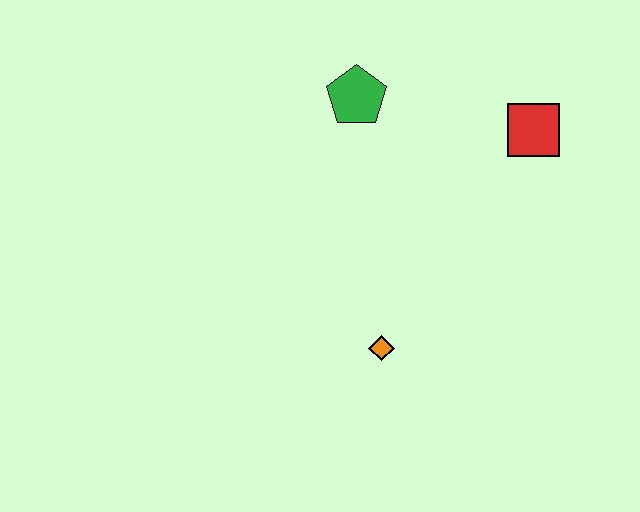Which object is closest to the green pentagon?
The red square is closest to the green pentagon.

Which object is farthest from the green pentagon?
The orange diamond is farthest from the green pentagon.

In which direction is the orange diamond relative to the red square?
The orange diamond is below the red square.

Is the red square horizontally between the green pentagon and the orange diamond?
No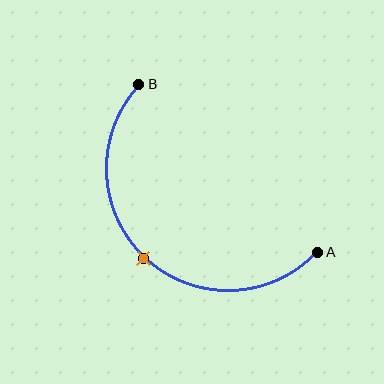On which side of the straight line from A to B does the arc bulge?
The arc bulges below and to the left of the straight line connecting A and B.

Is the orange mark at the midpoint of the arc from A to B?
Yes. The orange mark lies on the arc at equal arc-length from both A and B — it is the arc midpoint.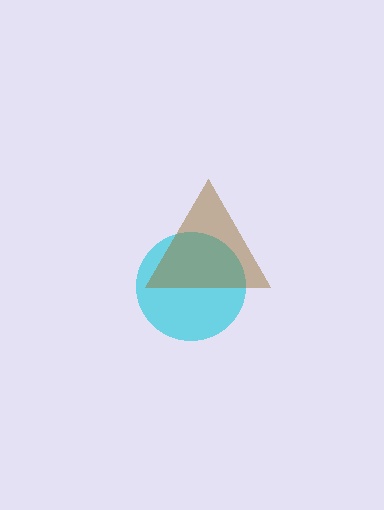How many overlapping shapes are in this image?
There are 2 overlapping shapes in the image.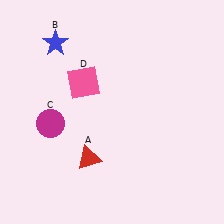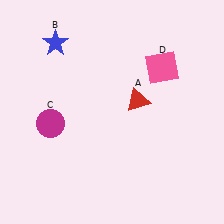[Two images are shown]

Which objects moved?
The objects that moved are: the red triangle (A), the pink square (D).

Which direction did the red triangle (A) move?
The red triangle (A) moved up.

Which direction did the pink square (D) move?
The pink square (D) moved right.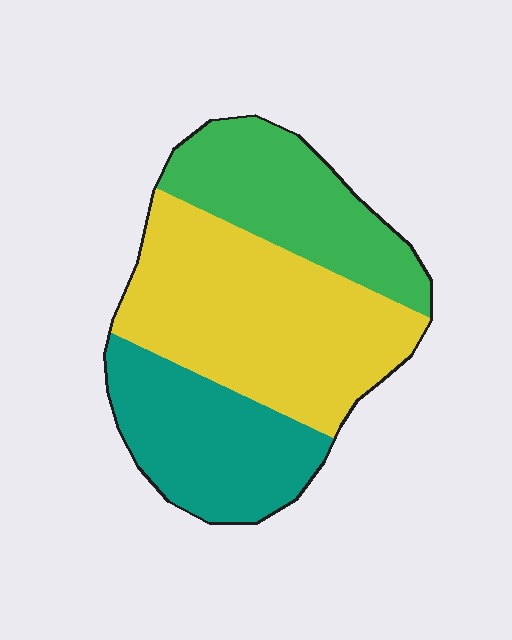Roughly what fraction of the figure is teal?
Teal takes up about one quarter (1/4) of the figure.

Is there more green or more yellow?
Yellow.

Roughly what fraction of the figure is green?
Green covers 27% of the figure.